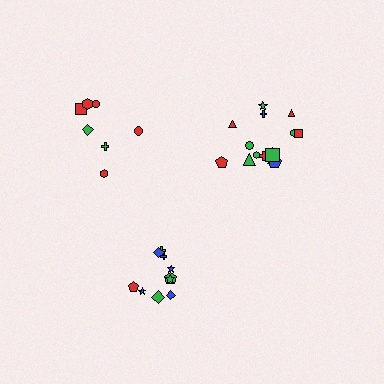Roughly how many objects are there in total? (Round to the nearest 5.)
Roughly 30 objects in total.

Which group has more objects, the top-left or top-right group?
The top-right group.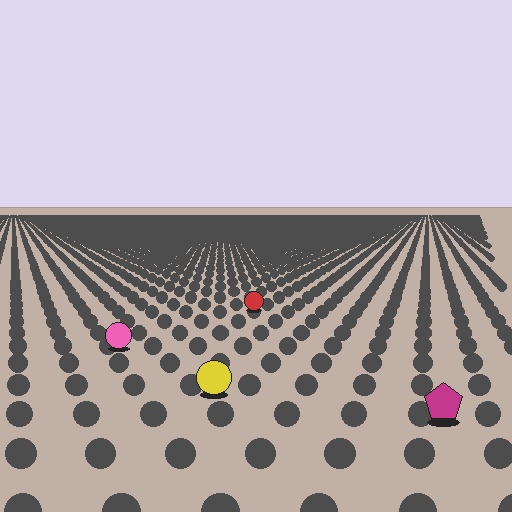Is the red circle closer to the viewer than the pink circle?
No. The pink circle is closer — you can tell from the texture gradient: the ground texture is coarser near it.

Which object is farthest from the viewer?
The red circle is farthest from the viewer. It appears smaller and the ground texture around it is denser.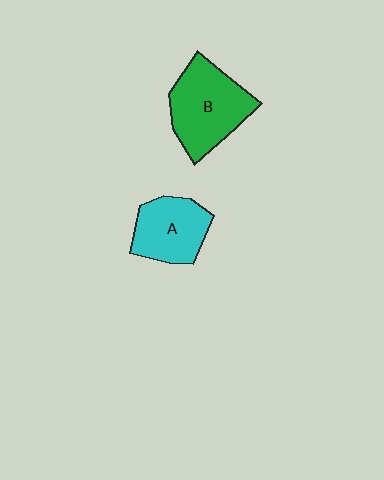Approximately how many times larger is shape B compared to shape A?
Approximately 1.3 times.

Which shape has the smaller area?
Shape A (cyan).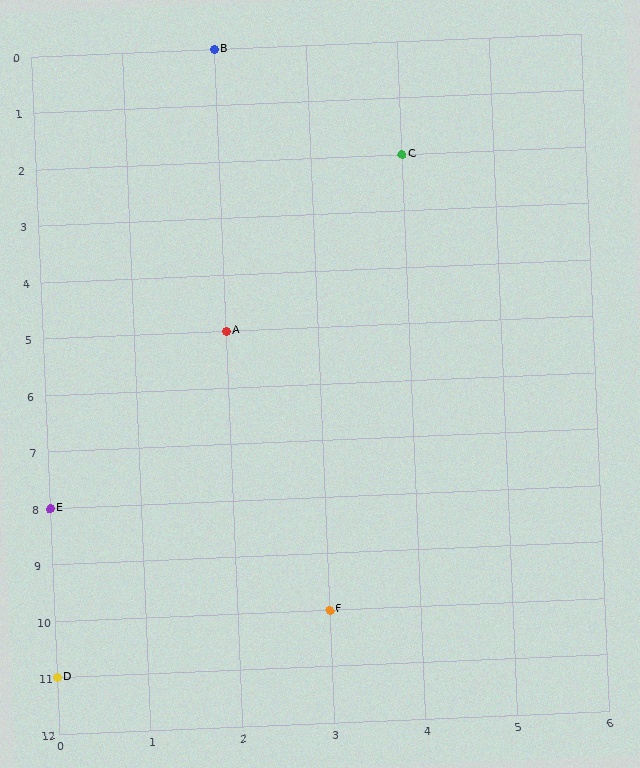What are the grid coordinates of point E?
Point E is at grid coordinates (0, 8).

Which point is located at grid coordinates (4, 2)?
Point C is at (4, 2).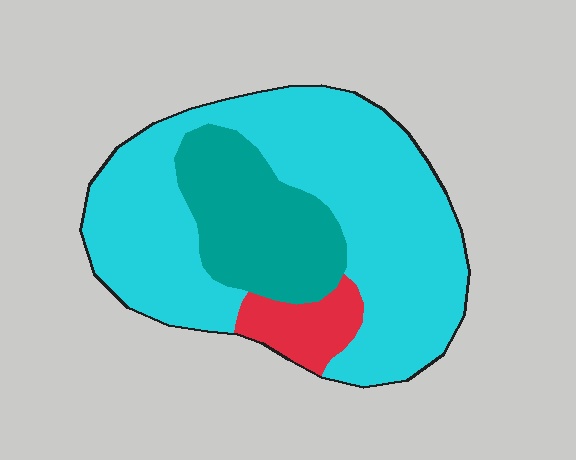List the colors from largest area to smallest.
From largest to smallest: cyan, teal, red.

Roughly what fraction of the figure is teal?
Teal takes up about one quarter (1/4) of the figure.